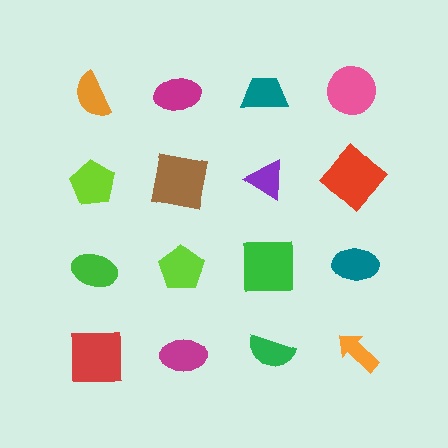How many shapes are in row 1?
4 shapes.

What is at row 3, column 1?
A green ellipse.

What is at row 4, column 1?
A red square.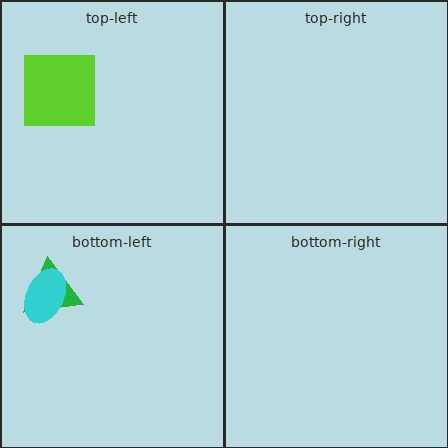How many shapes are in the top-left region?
1.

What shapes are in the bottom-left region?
The green triangle, the cyan ellipse.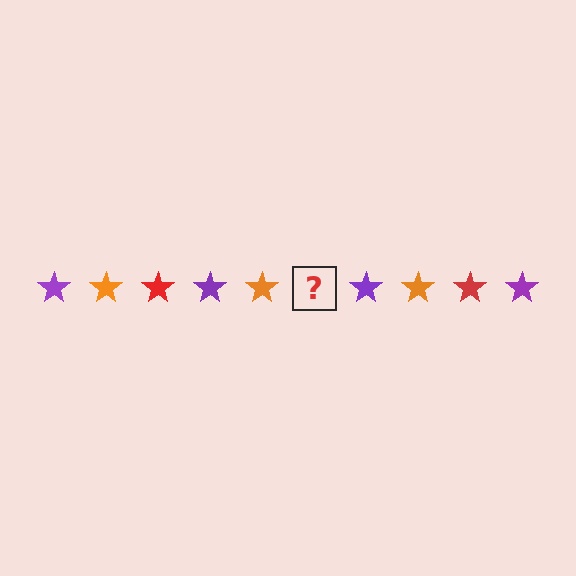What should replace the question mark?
The question mark should be replaced with a red star.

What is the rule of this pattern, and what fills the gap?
The rule is that the pattern cycles through purple, orange, red stars. The gap should be filled with a red star.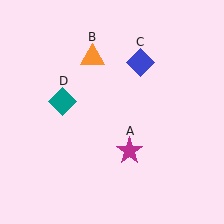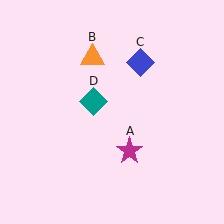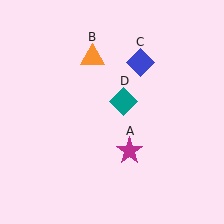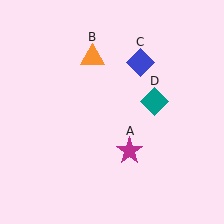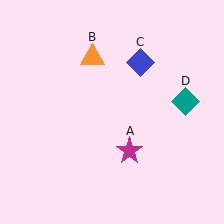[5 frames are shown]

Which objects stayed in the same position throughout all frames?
Magenta star (object A) and orange triangle (object B) and blue diamond (object C) remained stationary.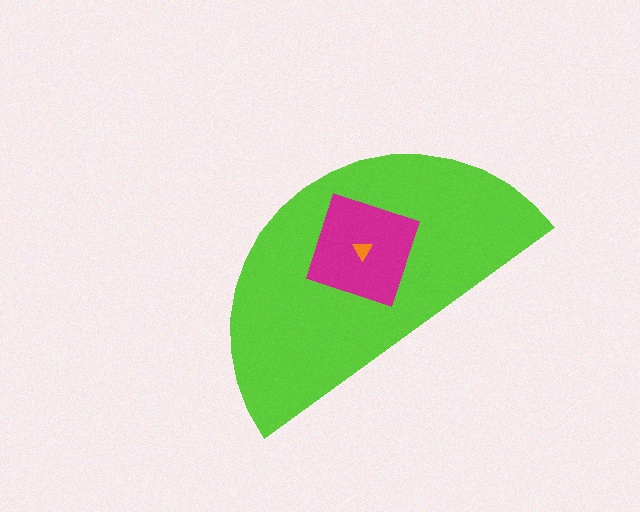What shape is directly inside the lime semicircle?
The magenta square.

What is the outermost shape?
The lime semicircle.